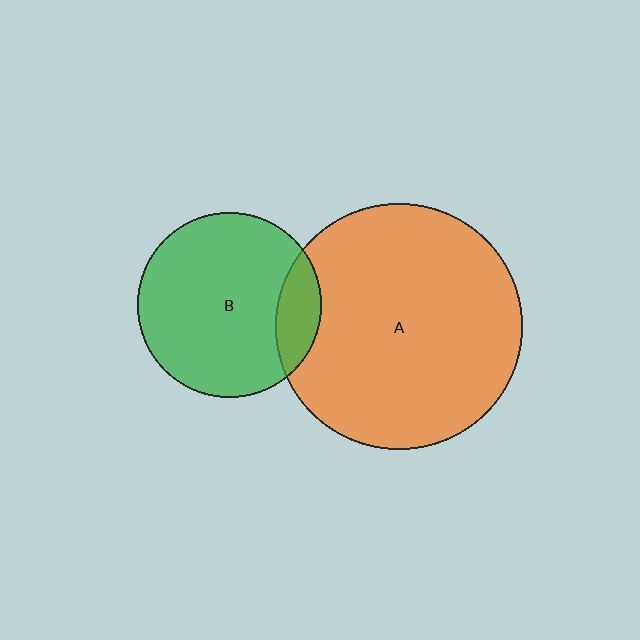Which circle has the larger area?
Circle A (orange).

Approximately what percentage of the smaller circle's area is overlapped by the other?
Approximately 15%.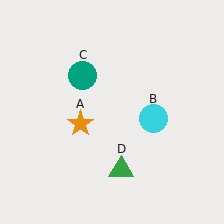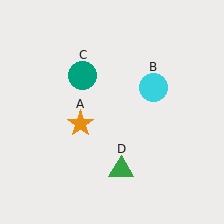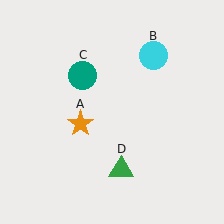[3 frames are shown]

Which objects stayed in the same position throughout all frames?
Orange star (object A) and teal circle (object C) and green triangle (object D) remained stationary.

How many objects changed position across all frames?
1 object changed position: cyan circle (object B).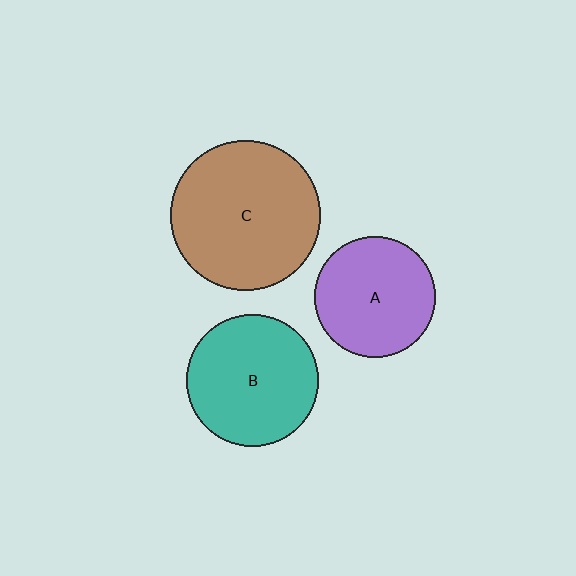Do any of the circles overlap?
No, none of the circles overlap.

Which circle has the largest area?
Circle C (brown).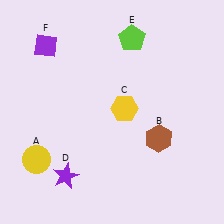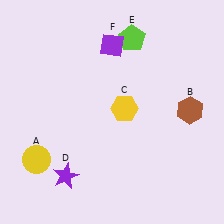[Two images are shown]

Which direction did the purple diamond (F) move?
The purple diamond (F) moved right.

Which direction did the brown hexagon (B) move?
The brown hexagon (B) moved right.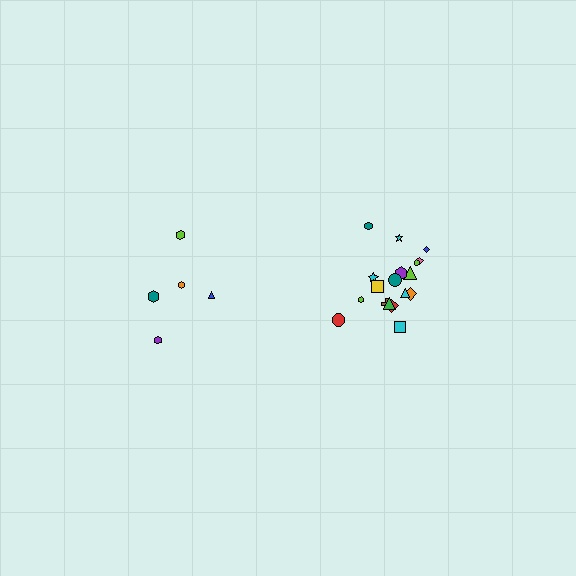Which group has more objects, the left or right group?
The right group.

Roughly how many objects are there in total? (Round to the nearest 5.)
Roughly 25 objects in total.